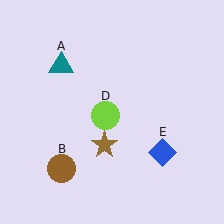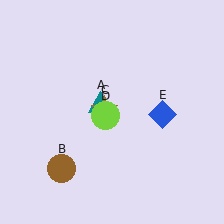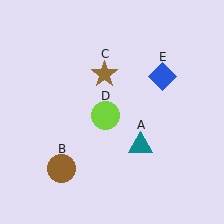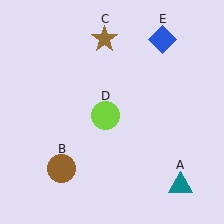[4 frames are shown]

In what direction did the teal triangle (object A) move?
The teal triangle (object A) moved down and to the right.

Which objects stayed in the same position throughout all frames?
Brown circle (object B) and lime circle (object D) remained stationary.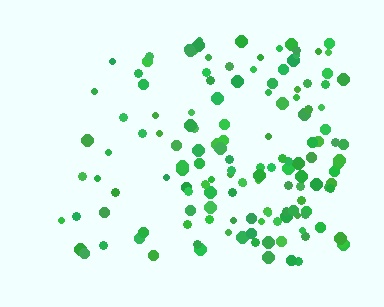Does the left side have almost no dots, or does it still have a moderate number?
Still a moderate number, just noticeably fewer than the right.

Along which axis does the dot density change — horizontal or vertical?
Horizontal.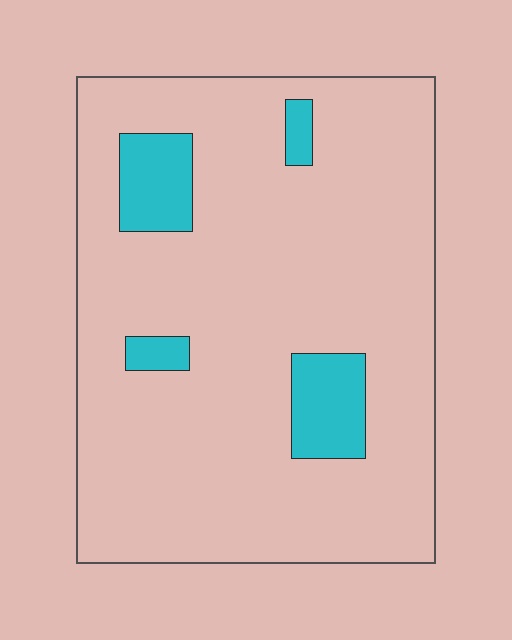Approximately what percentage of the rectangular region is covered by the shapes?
Approximately 10%.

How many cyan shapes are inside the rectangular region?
4.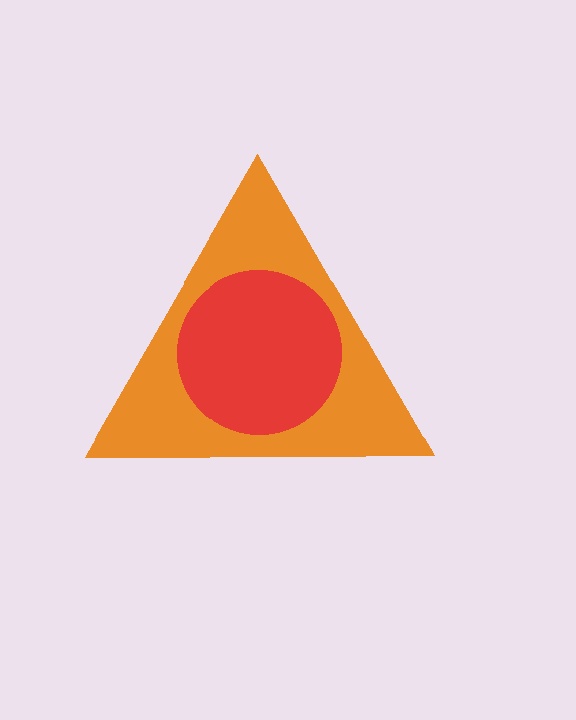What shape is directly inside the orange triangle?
The red circle.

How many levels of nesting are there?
2.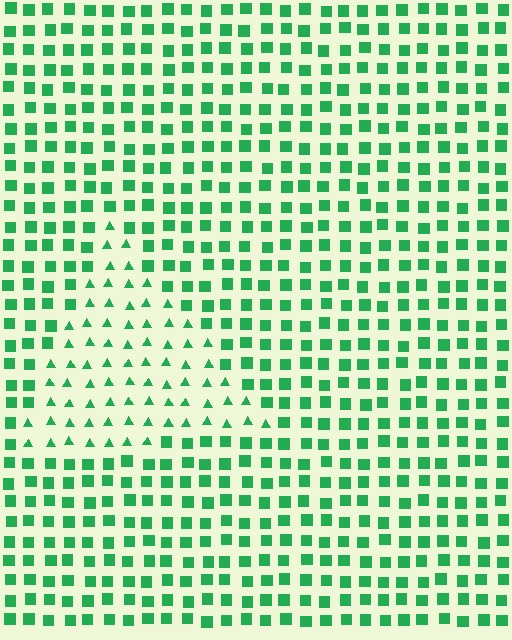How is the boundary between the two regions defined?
The boundary is defined by a change in element shape: triangles inside vs. squares outside. All elements share the same color and spacing.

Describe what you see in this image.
The image is filled with small green elements arranged in a uniform grid. A triangle-shaped region contains triangles, while the surrounding area contains squares. The boundary is defined purely by the change in element shape.